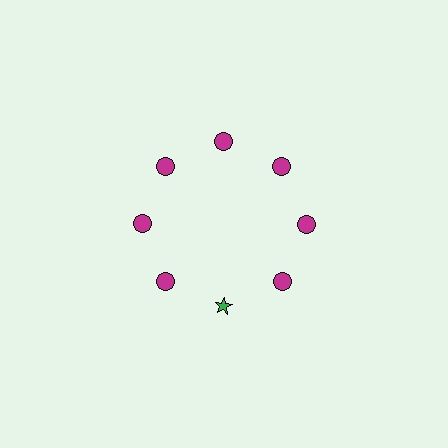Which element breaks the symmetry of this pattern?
The green star at roughly the 6 o'clock position breaks the symmetry. All other shapes are magenta circles.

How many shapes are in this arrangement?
There are 8 shapes arranged in a ring pattern.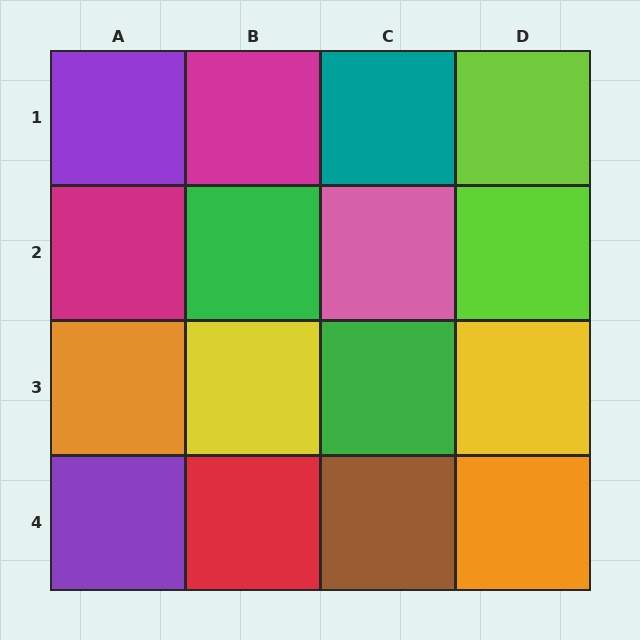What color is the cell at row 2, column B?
Green.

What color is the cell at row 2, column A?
Magenta.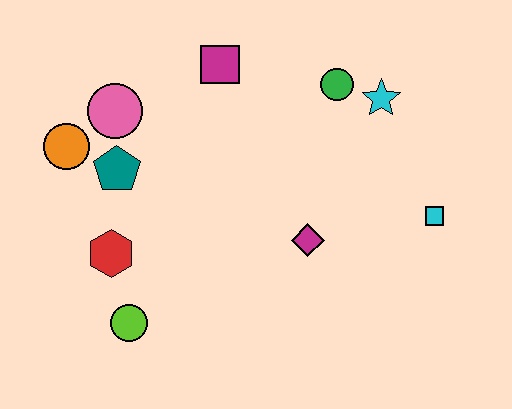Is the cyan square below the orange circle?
Yes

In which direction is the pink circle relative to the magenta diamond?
The pink circle is to the left of the magenta diamond.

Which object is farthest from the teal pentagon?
The cyan square is farthest from the teal pentagon.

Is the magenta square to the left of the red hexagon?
No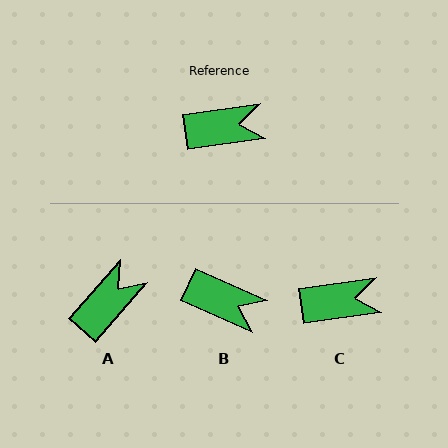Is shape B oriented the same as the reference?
No, it is off by about 32 degrees.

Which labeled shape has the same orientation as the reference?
C.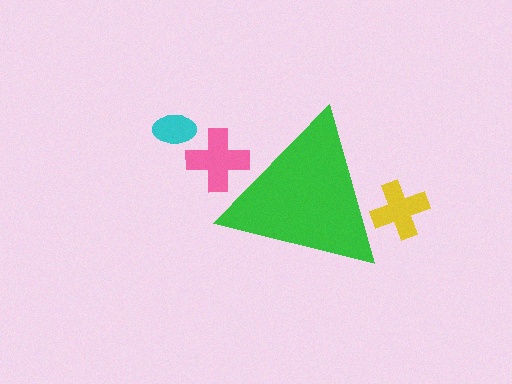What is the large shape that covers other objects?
A green triangle.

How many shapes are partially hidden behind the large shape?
2 shapes are partially hidden.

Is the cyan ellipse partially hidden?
No, the cyan ellipse is fully visible.